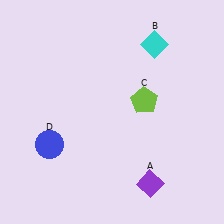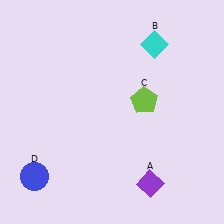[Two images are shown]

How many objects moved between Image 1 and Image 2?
1 object moved between the two images.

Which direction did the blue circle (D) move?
The blue circle (D) moved down.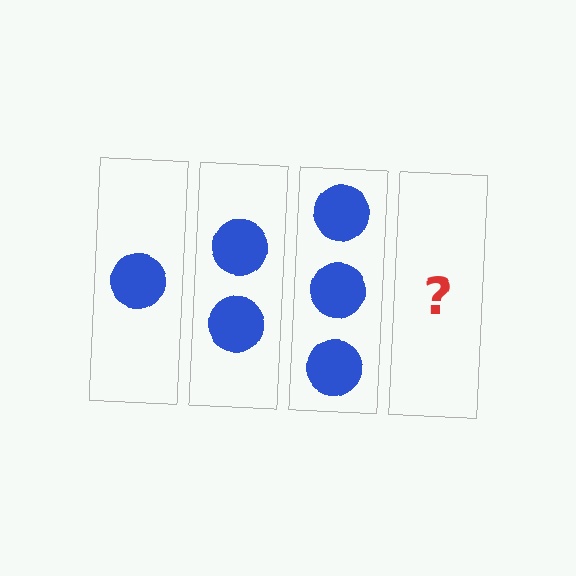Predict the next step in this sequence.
The next step is 4 circles.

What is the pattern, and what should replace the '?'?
The pattern is that each step adds one more circle. The '?' should be 4 circles.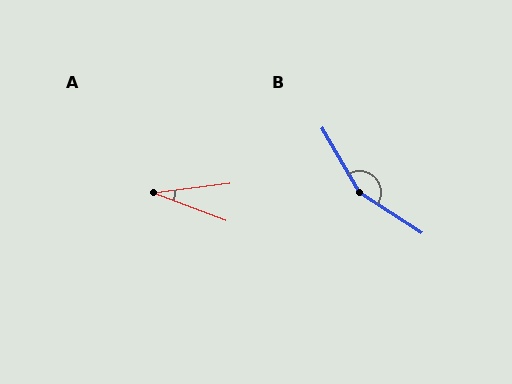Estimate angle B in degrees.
Approximately 153 degrees.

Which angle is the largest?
B, at approximately 153 degrees.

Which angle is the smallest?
A, at approximately 28 degrees.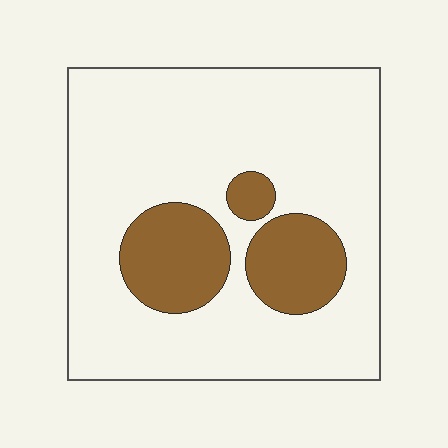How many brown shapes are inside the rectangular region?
3.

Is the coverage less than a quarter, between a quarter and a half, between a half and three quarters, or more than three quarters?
Less than a quarter.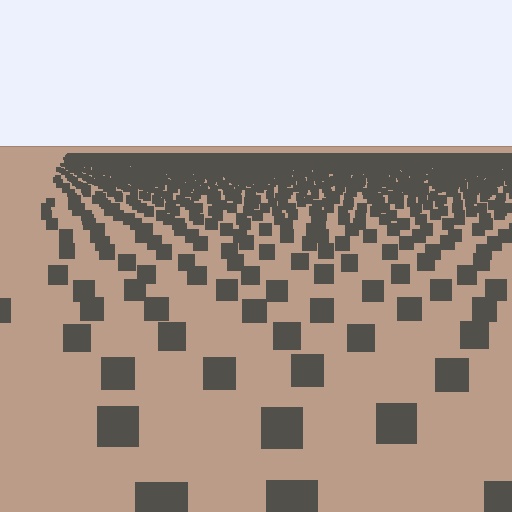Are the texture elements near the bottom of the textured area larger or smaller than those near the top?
Larger. Near the bottom, elements are closer to the viewer and appear at a bigger on-screen size.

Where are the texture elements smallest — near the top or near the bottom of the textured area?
Near the top.